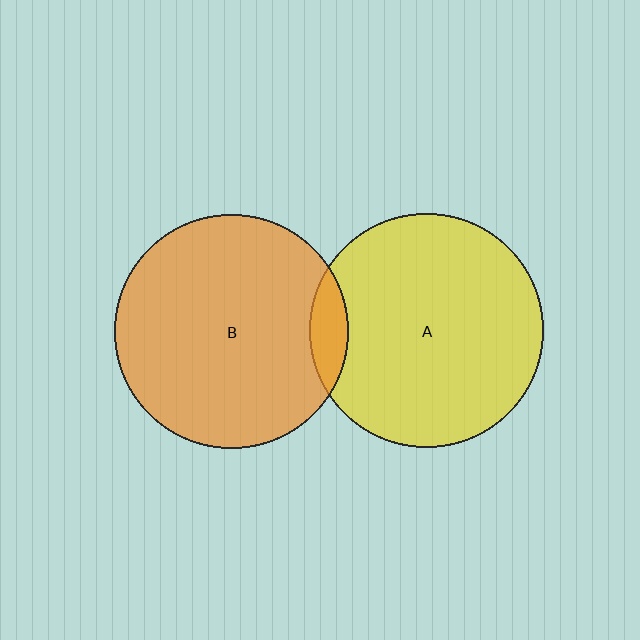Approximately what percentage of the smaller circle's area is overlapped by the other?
Approximately 10%.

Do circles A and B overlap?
Yes.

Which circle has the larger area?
Circle A (yellow).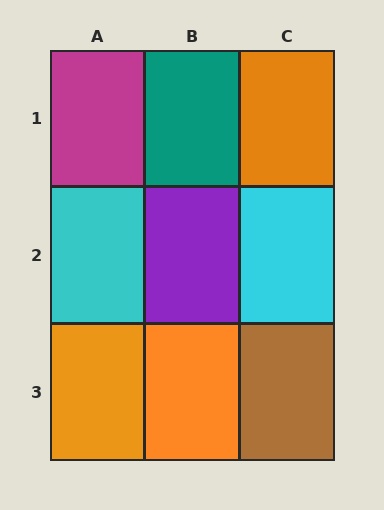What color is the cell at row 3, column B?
Orange.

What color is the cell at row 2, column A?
Cyan.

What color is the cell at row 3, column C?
Brown.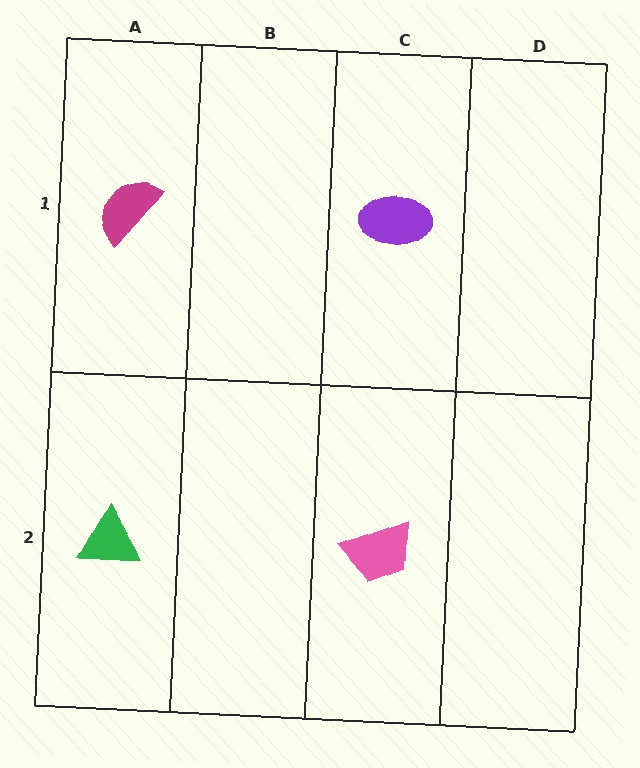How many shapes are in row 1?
2 shapes.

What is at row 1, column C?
A purple ellipse.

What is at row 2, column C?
A pink trapezoid.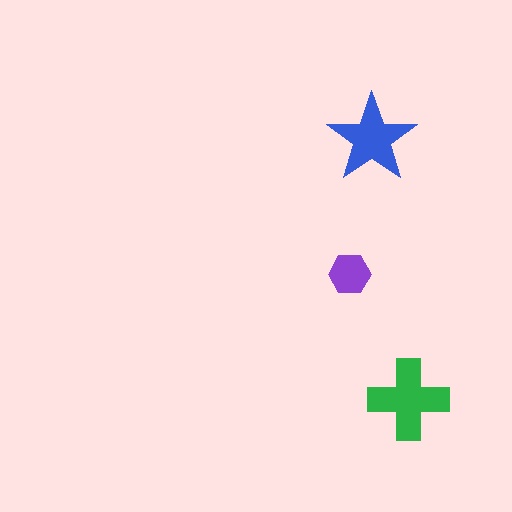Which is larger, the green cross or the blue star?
The green cross.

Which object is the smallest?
The purple hexagon.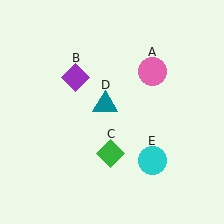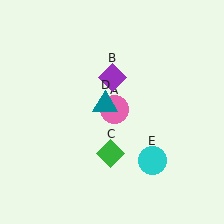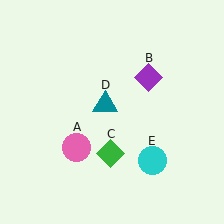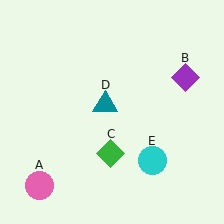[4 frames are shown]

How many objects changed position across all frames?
2 objects changed position: pink circle (object A), purple diamond (object B).